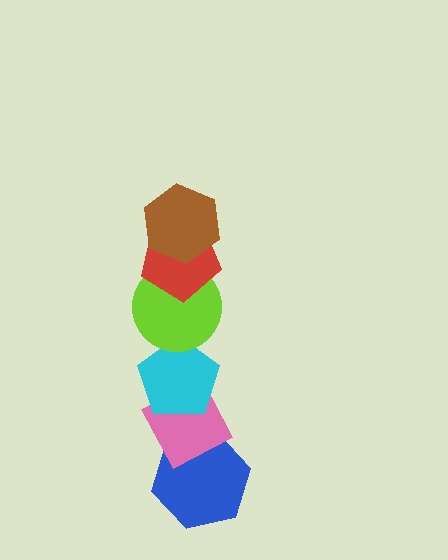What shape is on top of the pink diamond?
The cyan pentagon is on top of the pink diamond.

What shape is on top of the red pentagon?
The brown hexagon is on top of the red pentagon.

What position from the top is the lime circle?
The lime circle is 3rd from the top.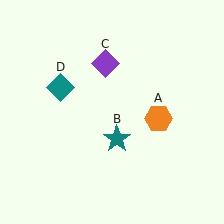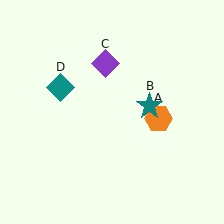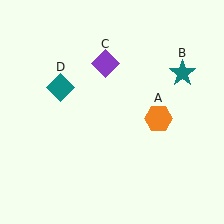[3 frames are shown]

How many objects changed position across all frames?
1 object changed position: teal star (object B).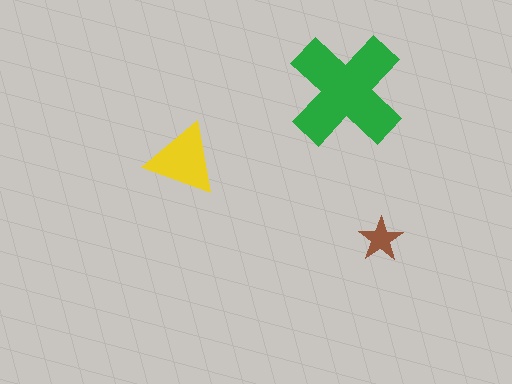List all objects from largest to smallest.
The green cross, the yellow triangle, the brown star.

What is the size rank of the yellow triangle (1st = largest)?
2nd.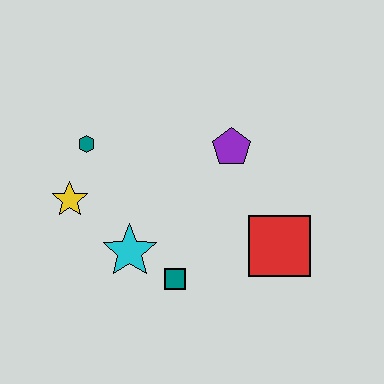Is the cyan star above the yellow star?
No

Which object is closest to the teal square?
The cyan star is closest to the teal square.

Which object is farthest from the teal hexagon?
The red square is farthest from the teal hexagon.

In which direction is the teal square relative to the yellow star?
The teal square is to the right of the yellow star.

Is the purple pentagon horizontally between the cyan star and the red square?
Yes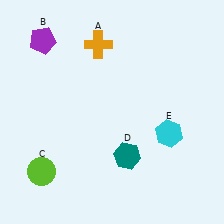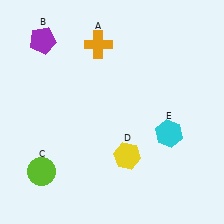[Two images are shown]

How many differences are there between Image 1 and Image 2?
There is 1 difference between the two images.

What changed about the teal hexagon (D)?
In Image 1, D is teal. In Image 2, it changed to yellow.